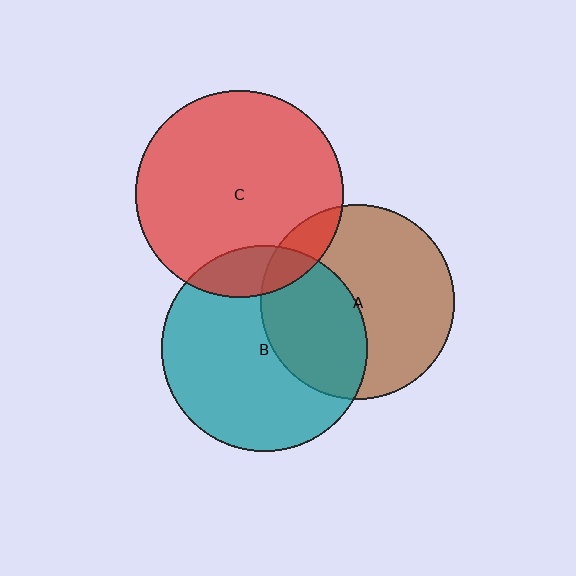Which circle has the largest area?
Circle C (red).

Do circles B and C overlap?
Yes.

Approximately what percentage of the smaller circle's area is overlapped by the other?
Approximately 15%.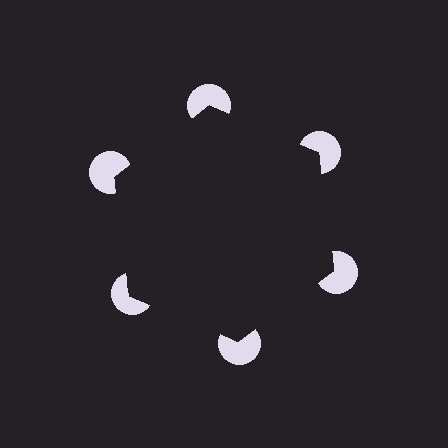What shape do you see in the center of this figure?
An illusory hexagon — its edges are inferred from the aligned wedge cuts in the pac-man discs, not physically drawn.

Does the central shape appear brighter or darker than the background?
It typically appears slightly darker than the background, even though no actual brightness change is drawn.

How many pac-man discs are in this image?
There are 6 — one at each vertex of the illusory hexagon.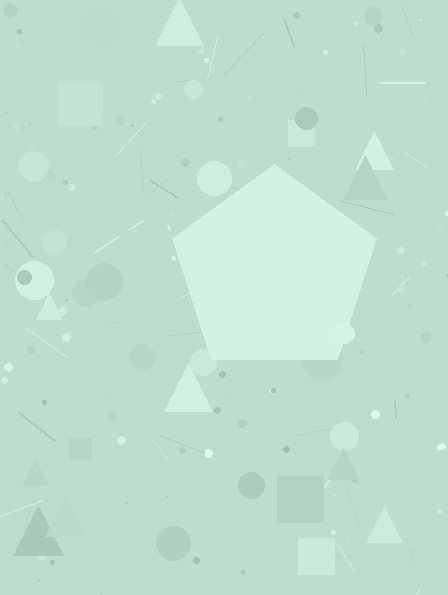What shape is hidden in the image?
A pentagon is hidden in the image.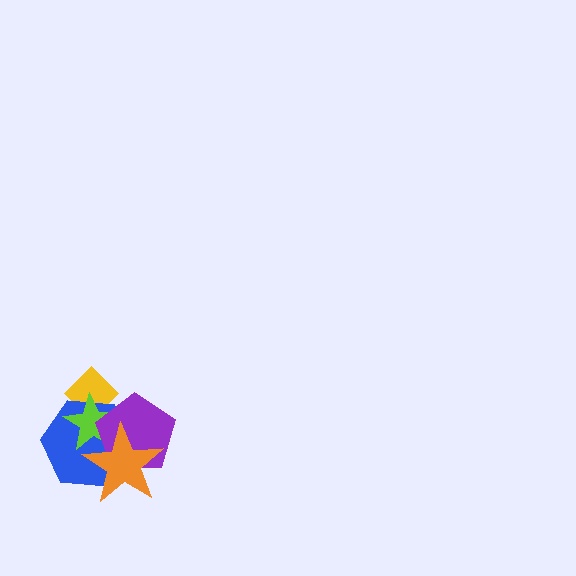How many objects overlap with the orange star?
3 objects overlap with the orange star.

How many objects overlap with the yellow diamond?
3 objects overlap with the yellow diamond.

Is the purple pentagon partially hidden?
Yes, it is partially covered by another shape.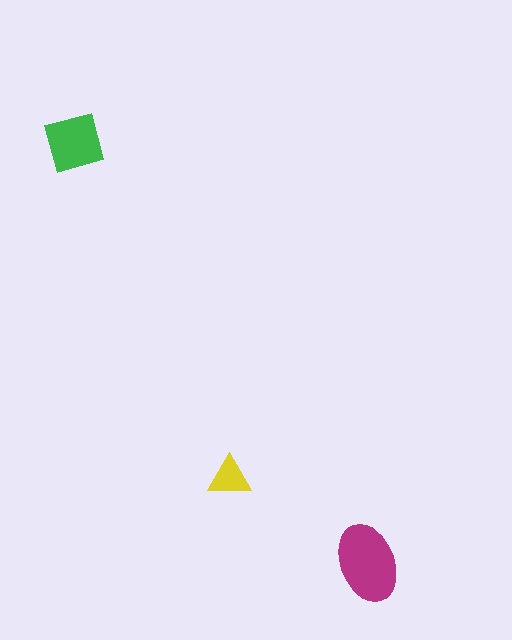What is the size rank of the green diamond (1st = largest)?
2nd.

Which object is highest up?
The green diamond is topmost.